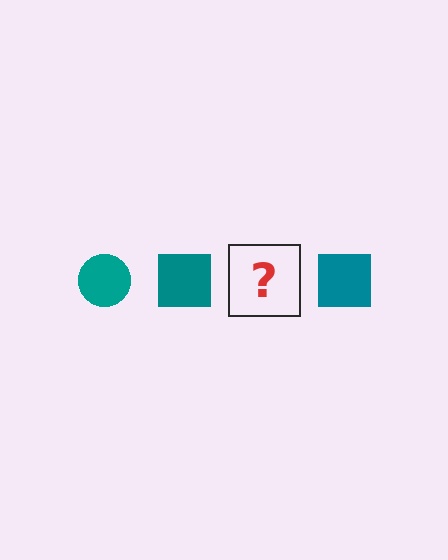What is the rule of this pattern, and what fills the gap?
The rule is that the pattern cycles through circle, square shapes in teal. The gap should be filled with a teal circle.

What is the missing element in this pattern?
The missing element is a teal circle.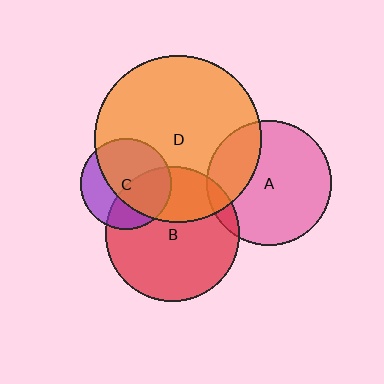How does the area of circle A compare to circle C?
Approximately 1.8 times.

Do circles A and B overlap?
Yes.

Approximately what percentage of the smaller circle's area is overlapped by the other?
Approximately 10%.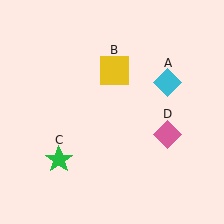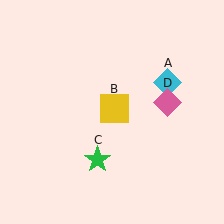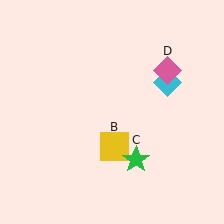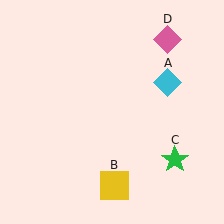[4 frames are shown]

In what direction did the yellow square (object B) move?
The yellow square (object B) moved down.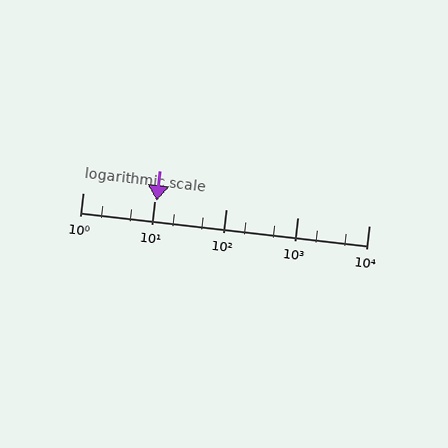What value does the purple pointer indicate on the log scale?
The pointer indicates approximately 11.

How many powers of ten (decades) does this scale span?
The scale spans 4 decades, from 1 to 10000.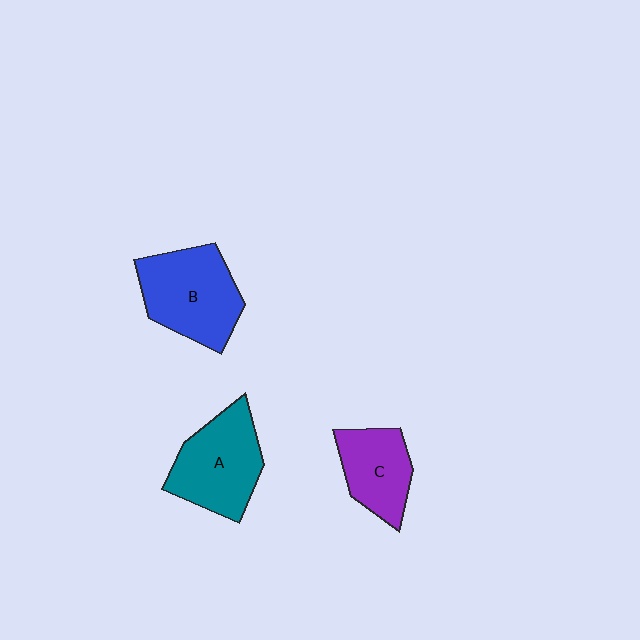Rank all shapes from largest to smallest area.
From largest to smallest: B (blue), A (teal), C (purple).